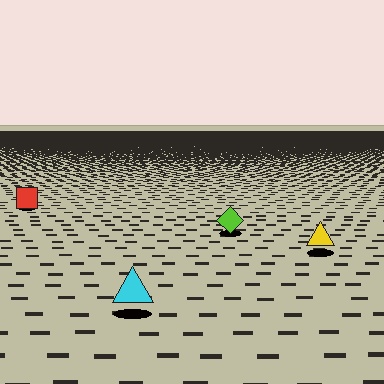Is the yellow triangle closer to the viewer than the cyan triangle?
No. The cyan triangle is closer — you can tell from the texture gradient: the ground texture is coarser near it.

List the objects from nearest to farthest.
From nearest to farthest: the cyan triangle, the yellow triangle, the lime diamond, the red square.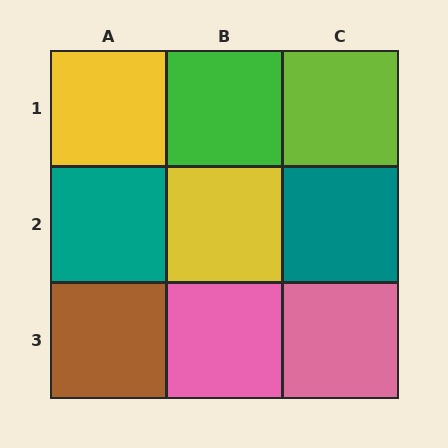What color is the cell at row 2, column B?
Yellow.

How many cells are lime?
1 cell is lime.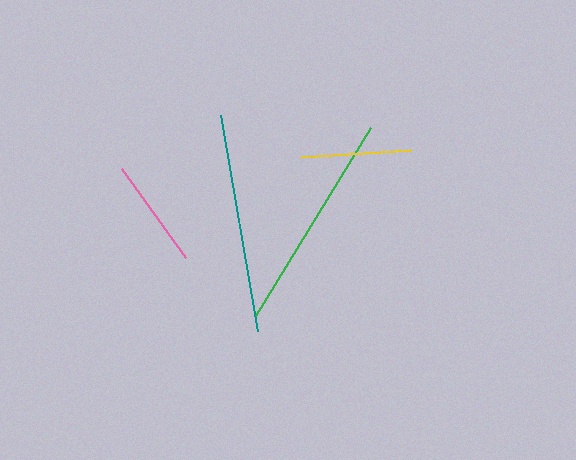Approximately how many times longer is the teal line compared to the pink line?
The teal line is approximately 2.0 times the length of the pink line.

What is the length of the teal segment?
The teal segment is approximately 219 pixels long.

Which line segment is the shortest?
The yellow line is the shortest at approximately 110 pixels.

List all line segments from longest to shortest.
From longest to shortest: green, teal, pink, yellow.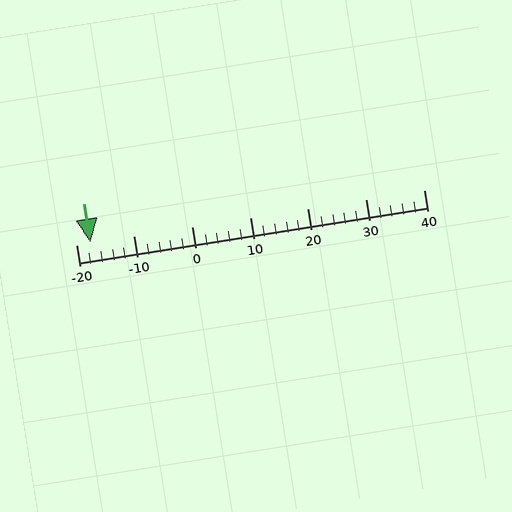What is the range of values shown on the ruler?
The ruler shows values from -20 to 40.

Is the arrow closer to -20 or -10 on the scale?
The arrow is closer to -20.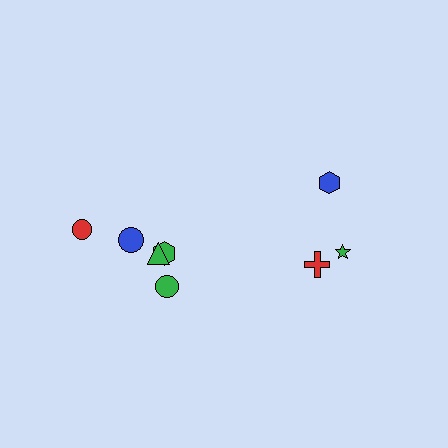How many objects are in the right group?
There are 3 objects.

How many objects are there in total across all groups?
There are 8 objects.